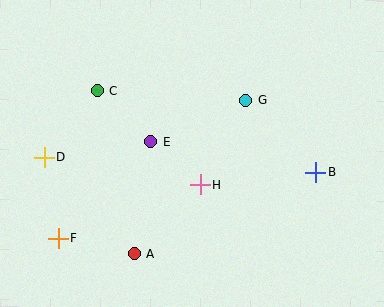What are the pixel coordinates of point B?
Point B is at (316, 173).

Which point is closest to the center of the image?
Point H at (200, 185) is closest to the center.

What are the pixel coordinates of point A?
Point A is at (134, 254).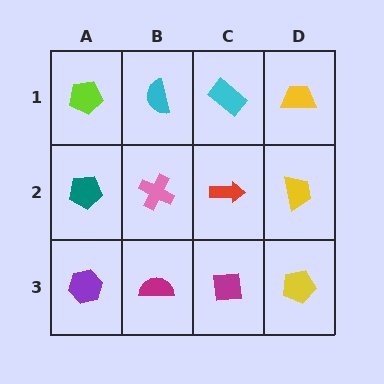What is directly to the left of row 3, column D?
A magenta square.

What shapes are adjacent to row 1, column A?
A teal pentagon (row 2, column A), a cyan semicircle (row 1, column B).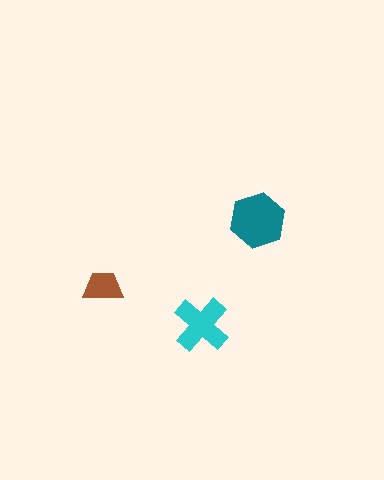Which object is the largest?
The teal hexagon.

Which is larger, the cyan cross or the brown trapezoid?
The cyan cross.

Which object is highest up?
The teal hexagon is topmost.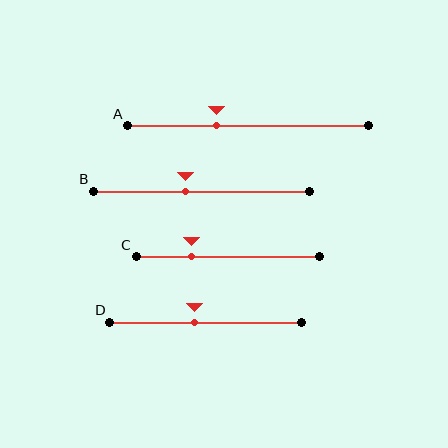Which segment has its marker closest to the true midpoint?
Segment D has its marker closest to the true midpoint.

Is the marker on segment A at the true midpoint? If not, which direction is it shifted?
No, the marker on segment A is shifted to the left by about 13% of the segment length.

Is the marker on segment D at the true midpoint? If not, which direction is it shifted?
No, the marker on segment D is shifted to the left by about 6% of the segment length.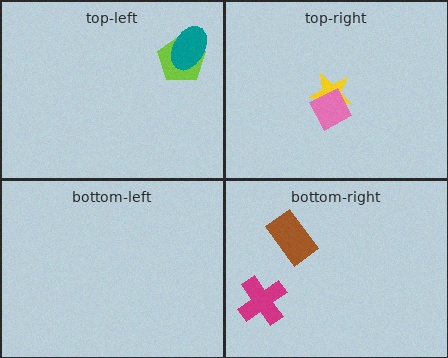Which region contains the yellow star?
The top-right region.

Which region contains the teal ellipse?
The top-left region.